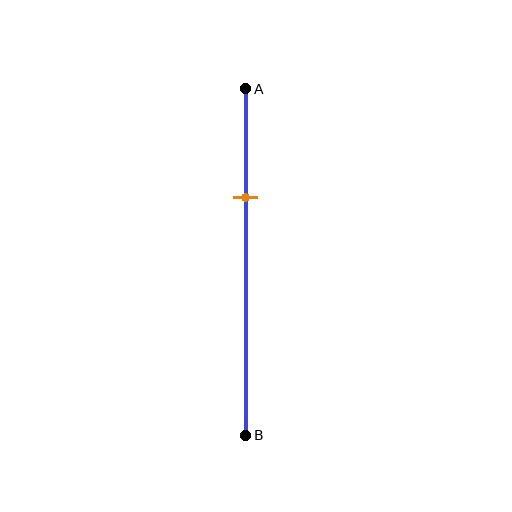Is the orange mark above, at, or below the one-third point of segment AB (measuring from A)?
The orange mark is approximately at the one-third point of segment AB.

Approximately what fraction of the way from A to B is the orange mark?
The orange mark is approximately 30% of the way from A to B.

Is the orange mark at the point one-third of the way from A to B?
Yes, the mark is approximately at the one-third point.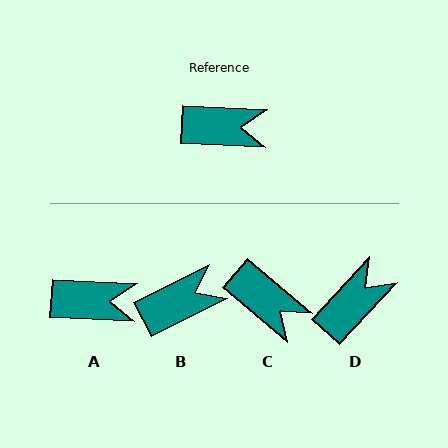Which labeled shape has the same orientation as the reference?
A.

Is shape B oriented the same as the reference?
No, it is off by about 30 degrees.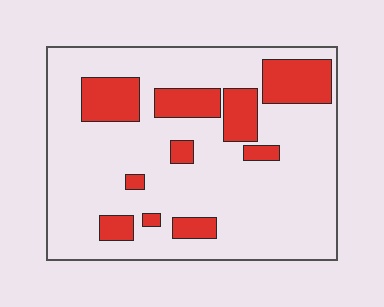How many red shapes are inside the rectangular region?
10.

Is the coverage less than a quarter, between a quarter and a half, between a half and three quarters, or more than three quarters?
Less than a quarter.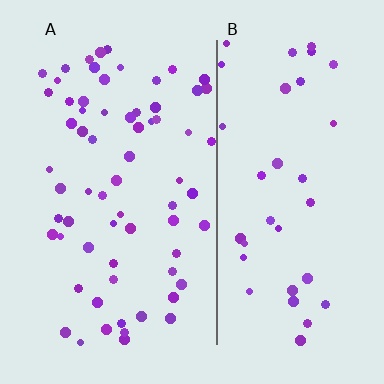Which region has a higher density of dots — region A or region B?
A (the left).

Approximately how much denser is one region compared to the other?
Approximately 1.8× — region A over region B.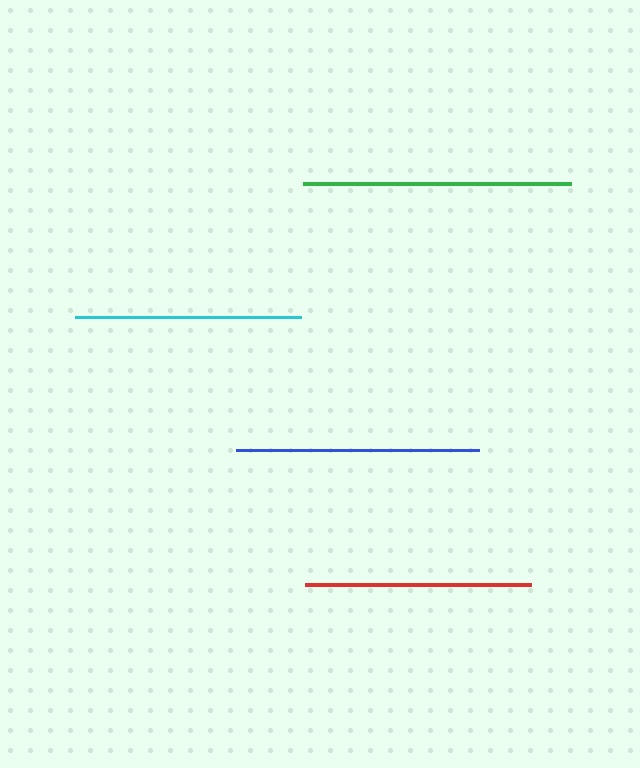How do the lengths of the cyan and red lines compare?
The cyan and red lines are approximately the same length.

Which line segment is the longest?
The green line is the longest at approximately 268 pixels.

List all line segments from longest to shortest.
From longest to shortest: green, blue, cyan, red.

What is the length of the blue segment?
The blue segment is approximately 243 pixels long.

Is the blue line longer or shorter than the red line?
The blue line is longer than the red line.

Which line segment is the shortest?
The red line is the shortest at approximately 226 pixels.